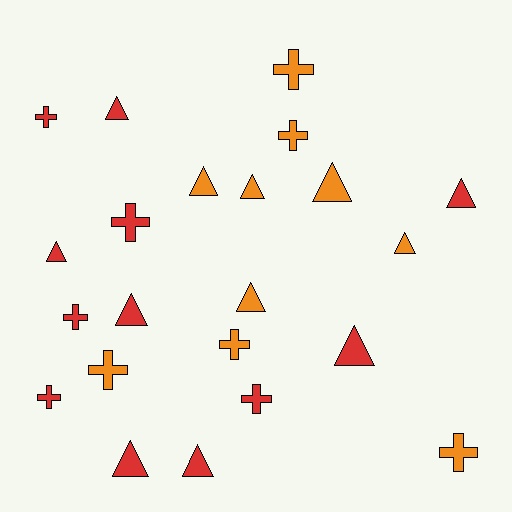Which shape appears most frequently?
Triangle, with 12 objects.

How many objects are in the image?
There are 22 objects.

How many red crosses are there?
There are 5 red crosses.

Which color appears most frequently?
Red, with 12 objects.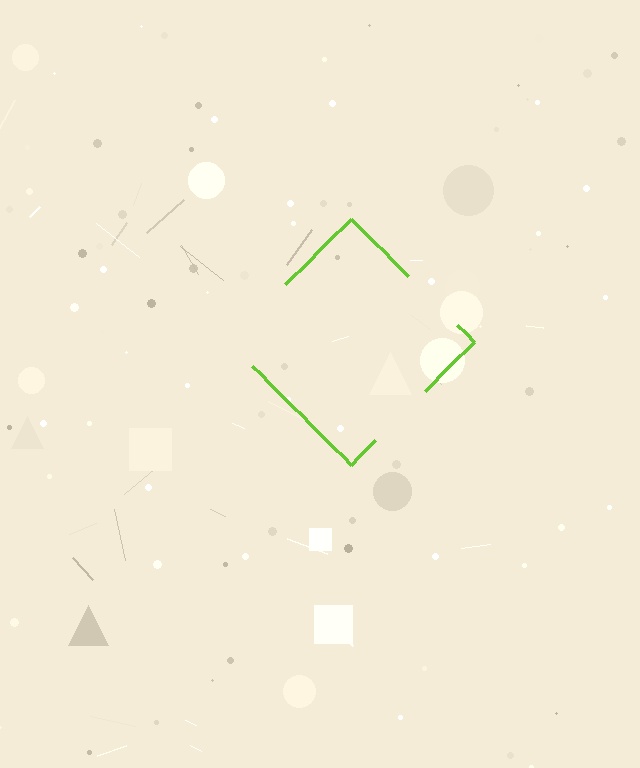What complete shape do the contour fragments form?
The contour fragments form a diamond.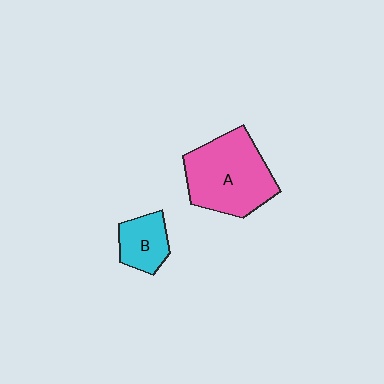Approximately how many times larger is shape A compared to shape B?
Approximately 2.3 times.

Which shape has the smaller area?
Shape B (cyan).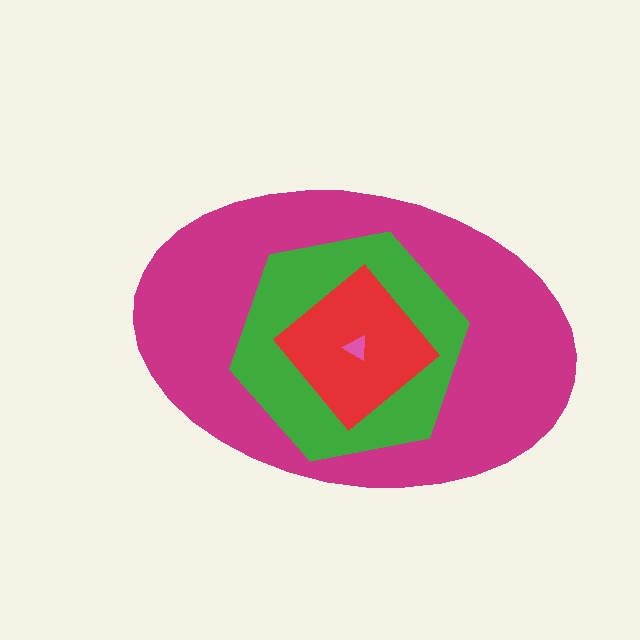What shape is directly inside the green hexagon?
The red diamond.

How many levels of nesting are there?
4.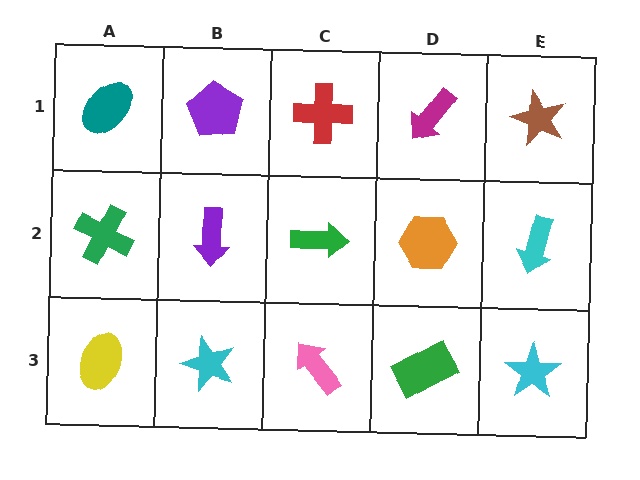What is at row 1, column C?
A red cross.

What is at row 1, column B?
A purple pentagon.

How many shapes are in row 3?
5 shapes.